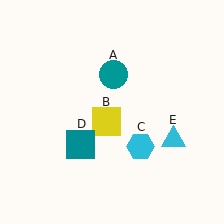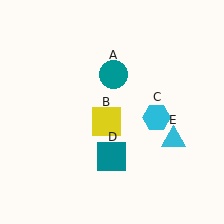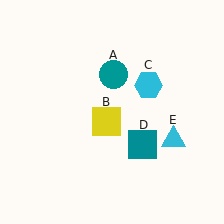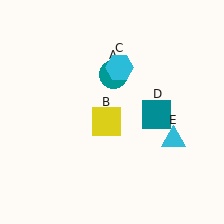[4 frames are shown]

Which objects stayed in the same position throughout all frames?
Teal circle (object A) and yellow square (object B) and cyan triangle (object E) remained stationary.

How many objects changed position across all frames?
2 objects changed position: cyan hexagon (object C), teal square (object D).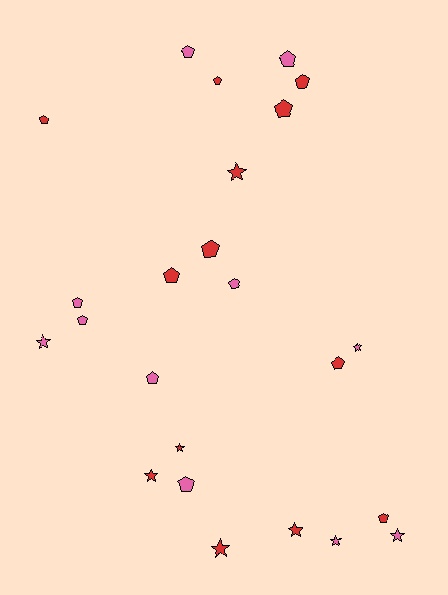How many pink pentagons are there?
There are 7 pink pentagons.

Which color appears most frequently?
Red, with 13 objects.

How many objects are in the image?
There are 24 objects.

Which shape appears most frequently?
Pentagon, with 15 objects.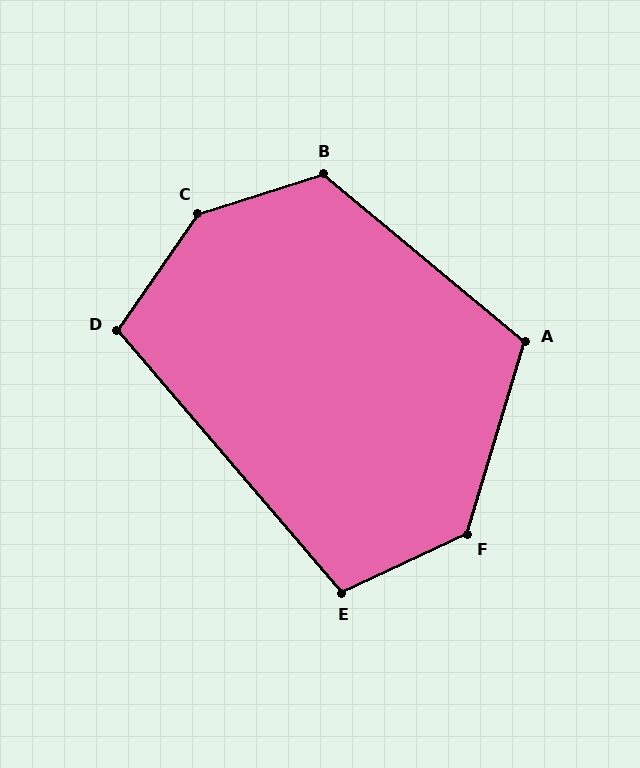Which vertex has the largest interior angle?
C, at approximately 142 degrees.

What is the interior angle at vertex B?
Approximately 123 degrees (obtuse).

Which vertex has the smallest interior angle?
D, at approximately 105 degrees.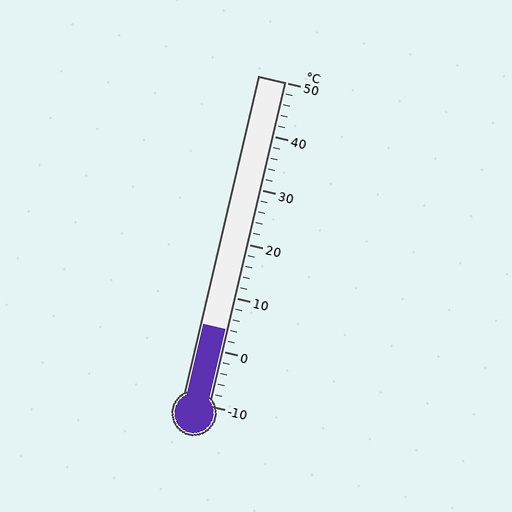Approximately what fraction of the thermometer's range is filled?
The thermometer is filled to approximately 25% of its range.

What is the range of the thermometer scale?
The thermometer scale ranges from -10°C to 50°C.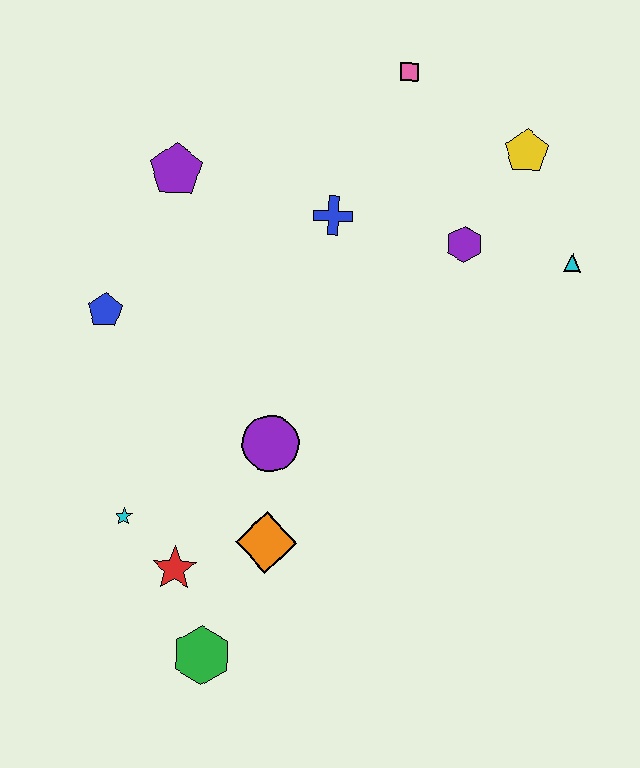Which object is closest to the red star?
The cyan star is closest to the red star.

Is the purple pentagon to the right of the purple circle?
No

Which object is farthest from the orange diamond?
The pink square is farthest from the orange diamond.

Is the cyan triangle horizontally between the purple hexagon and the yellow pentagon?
No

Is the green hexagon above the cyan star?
No